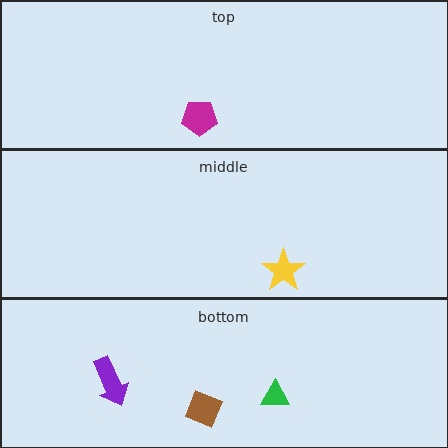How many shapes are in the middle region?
1.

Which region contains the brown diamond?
The bottom region.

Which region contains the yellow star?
The middle region.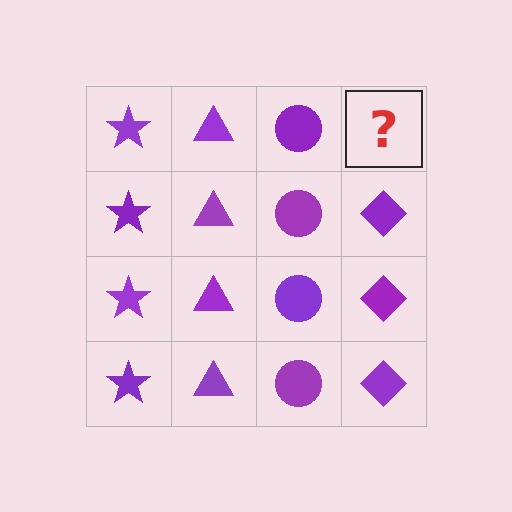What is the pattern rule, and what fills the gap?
The rule is that each column has a consistent shape. The gap should be filled with a purple diamond.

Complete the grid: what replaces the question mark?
The question mark should be replaced with a purple diamond.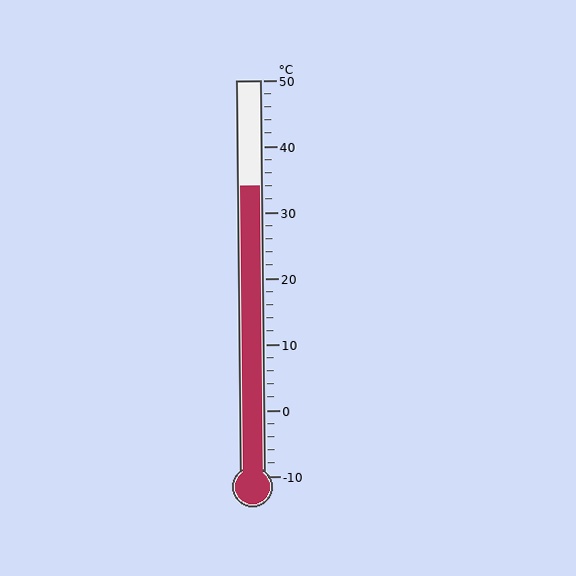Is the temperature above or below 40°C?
The temperature is below 40°C.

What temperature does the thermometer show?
The thermometer shows approximately 34°C.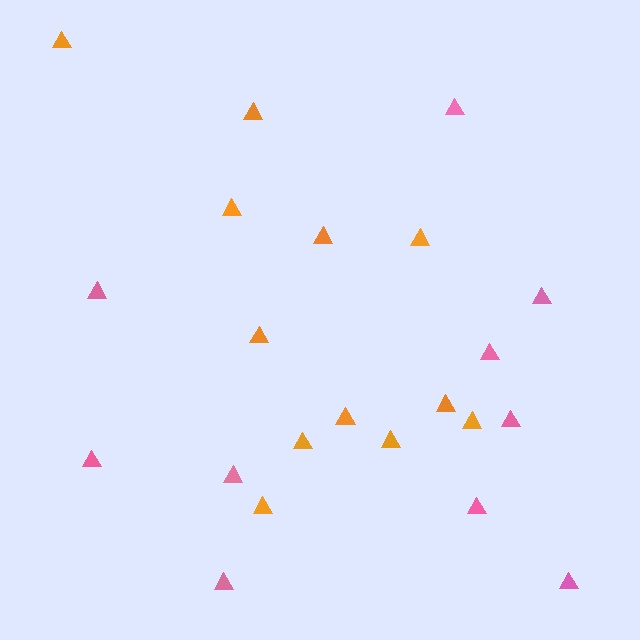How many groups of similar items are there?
There are 2 groups: one group of pink triangles (10) and one group of orange triangles (12).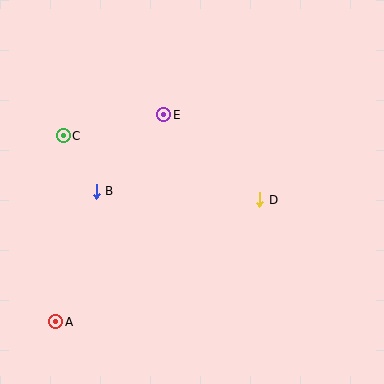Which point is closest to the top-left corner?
Point C is closest to the top-left corner.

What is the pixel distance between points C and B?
The distance between C and B is 65 pixels.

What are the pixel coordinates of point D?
Point D is at (260, 200).